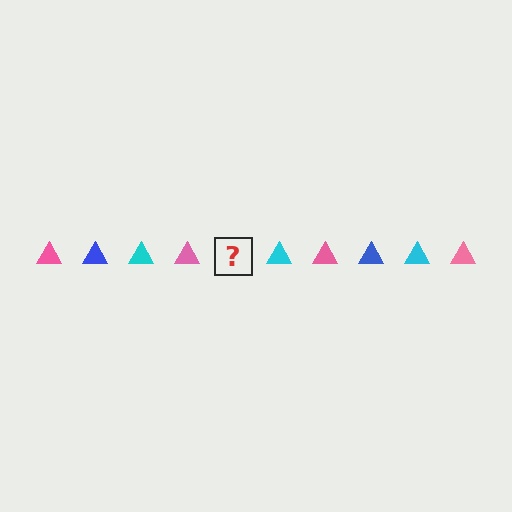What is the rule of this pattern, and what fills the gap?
The rule is that the pattern cycles through pink, blue, cyan triangles. The gap should be filled with a blue triangle.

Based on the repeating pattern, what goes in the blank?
The blank should be a blue triangle.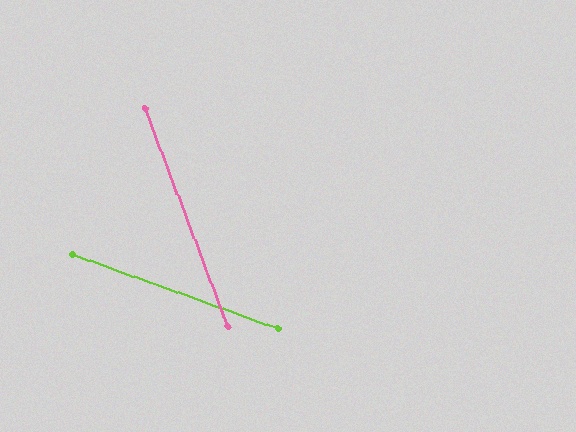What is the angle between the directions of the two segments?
Approximately 49 degrees.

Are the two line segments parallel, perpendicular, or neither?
Neither parallel nor perpendicular — they differ by about 49°.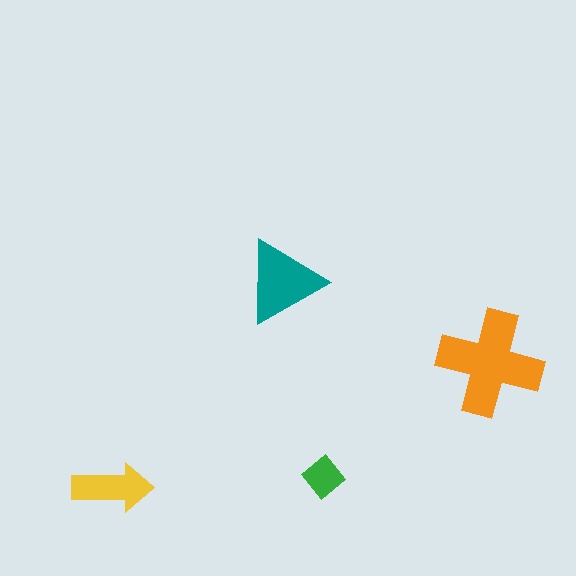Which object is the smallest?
The green diamond.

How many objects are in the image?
There are 4 objects in the image.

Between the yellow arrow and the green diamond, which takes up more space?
The yellow arrow.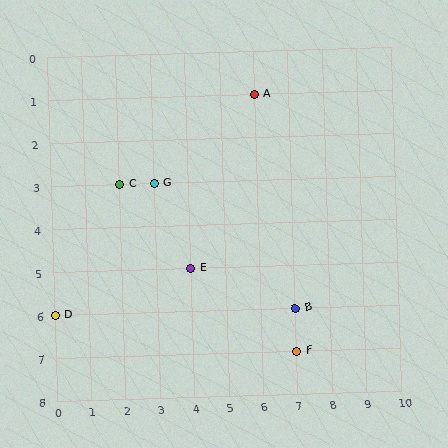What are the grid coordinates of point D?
Point D is at grid coordinates (0, 6).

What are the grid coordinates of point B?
Point B is at grid coordinates (7, 6).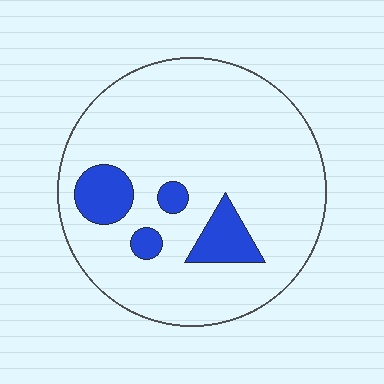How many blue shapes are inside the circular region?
4.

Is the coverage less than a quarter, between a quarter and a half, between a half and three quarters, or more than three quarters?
Less than a quarter.